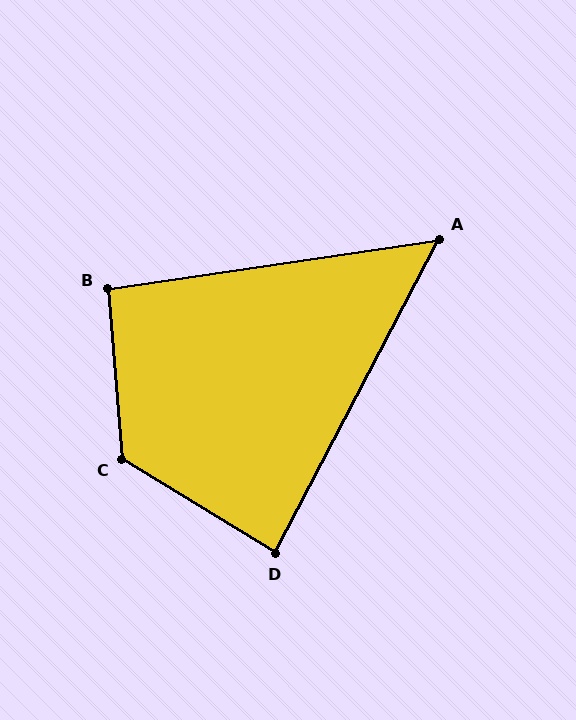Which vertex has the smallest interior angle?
A, at approximately 54 degrees.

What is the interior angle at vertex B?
Approximately 94 degrees (approximately right).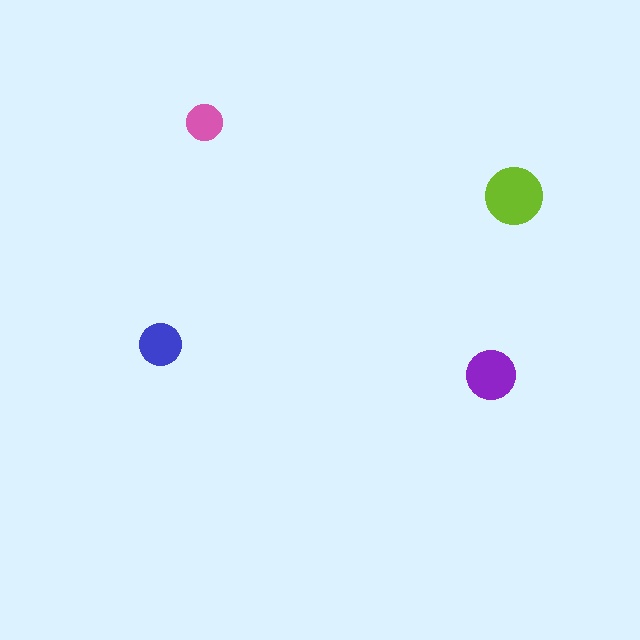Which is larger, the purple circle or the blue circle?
The purple one.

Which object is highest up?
The pink circle is topmost.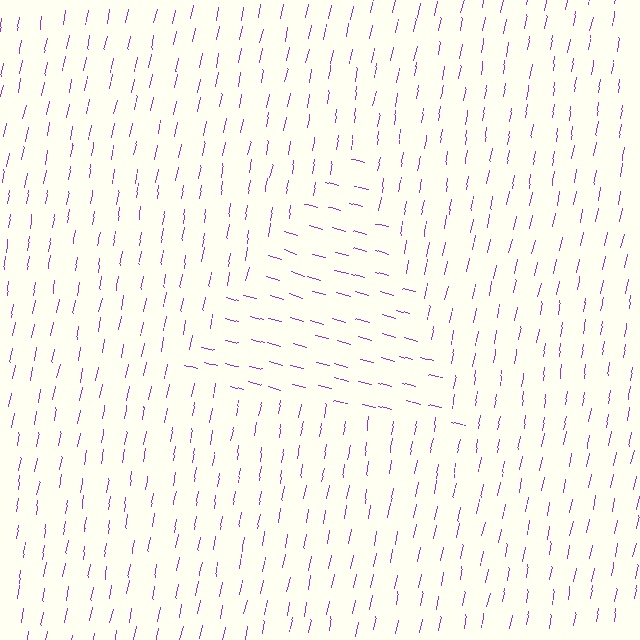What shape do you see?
I see a triangle.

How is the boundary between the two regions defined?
The boundary is defined purely by a change in line orientation (approximately 85 degrees difference). All lines are the same color and thickness.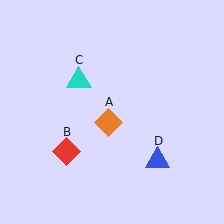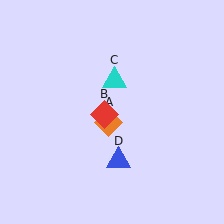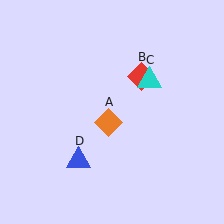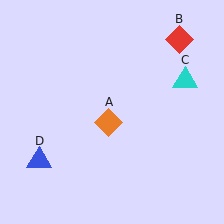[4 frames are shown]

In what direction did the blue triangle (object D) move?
The blue triangle (object D) moved left.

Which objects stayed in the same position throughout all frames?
Orange diamond (object A) remained stationary.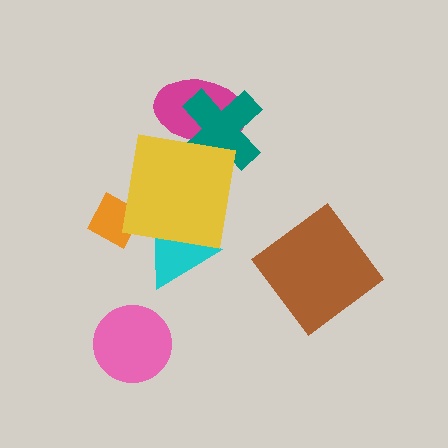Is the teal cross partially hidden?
Yes, it is partially covered by another shape.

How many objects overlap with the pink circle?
0 objects overlap with the pink circle.